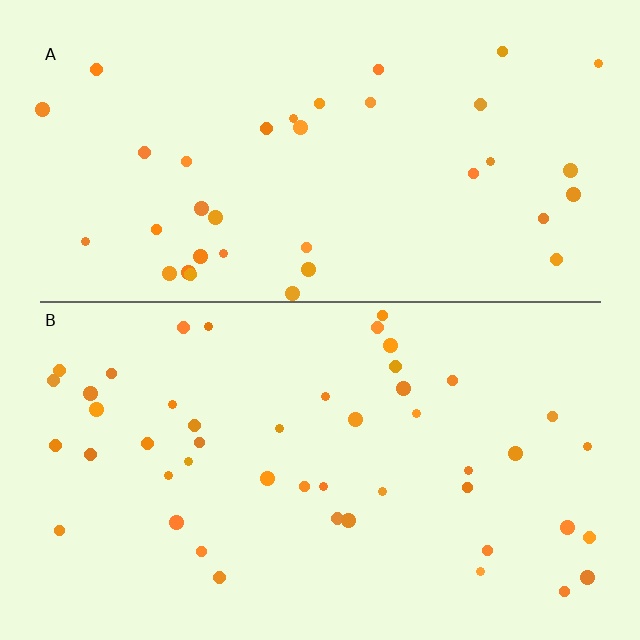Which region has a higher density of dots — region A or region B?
B (the bottom).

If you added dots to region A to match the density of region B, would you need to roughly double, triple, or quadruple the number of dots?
Approximately double.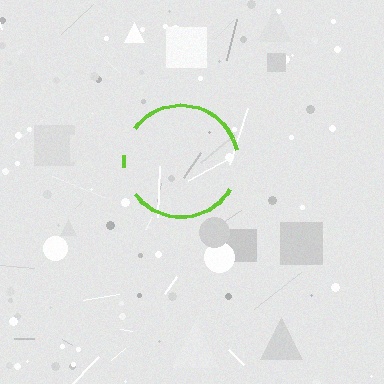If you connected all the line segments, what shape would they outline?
They would outline a circle.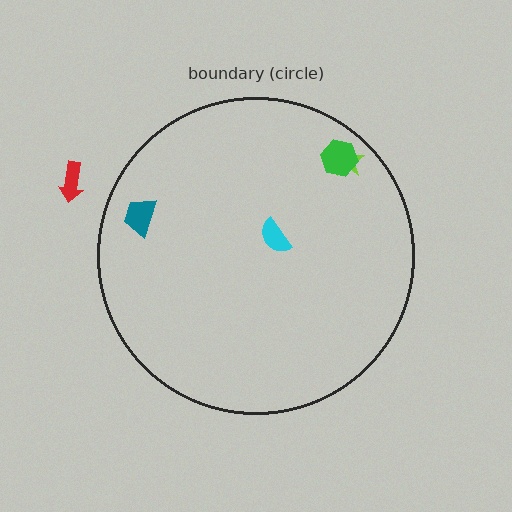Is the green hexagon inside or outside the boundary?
Inside.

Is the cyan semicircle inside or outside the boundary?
Inside.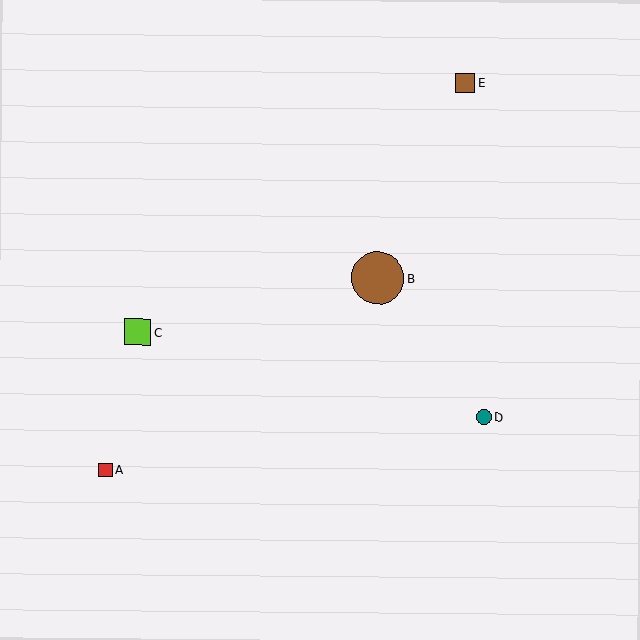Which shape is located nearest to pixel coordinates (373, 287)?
The brown circle (labeled B) at (378, 278) is nearest to that location.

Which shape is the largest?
The brown circle (labeled B) is the largest.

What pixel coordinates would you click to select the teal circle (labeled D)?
Click at (484, 418) to select the teal circle D.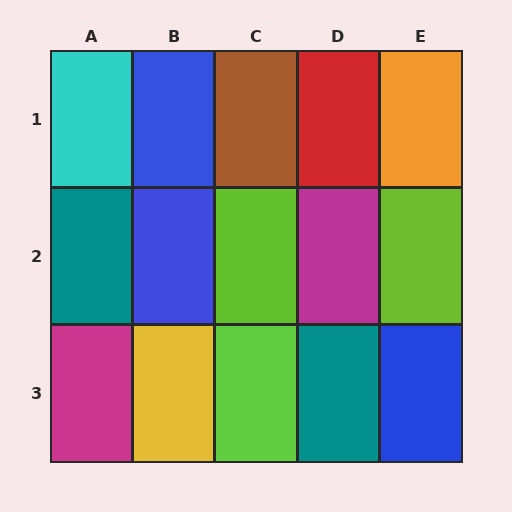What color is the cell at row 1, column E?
Orange.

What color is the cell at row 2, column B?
Blue.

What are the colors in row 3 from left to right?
Magenta, yellow, lime, teal, blue.